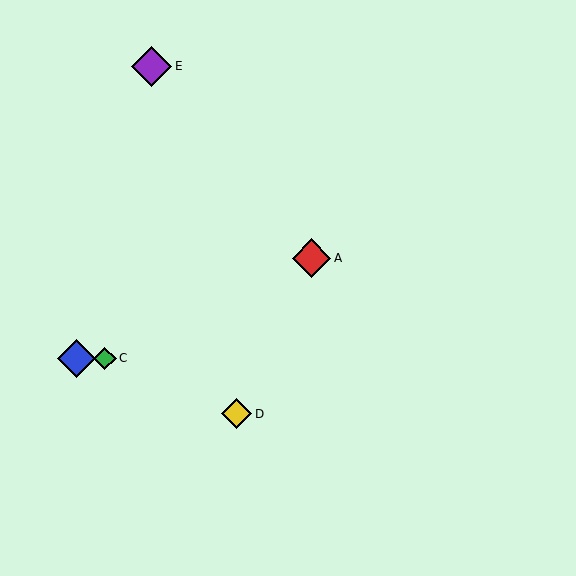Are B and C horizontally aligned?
Yes, both are at y≈358.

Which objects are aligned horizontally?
Objects B, C are aligned horizontally.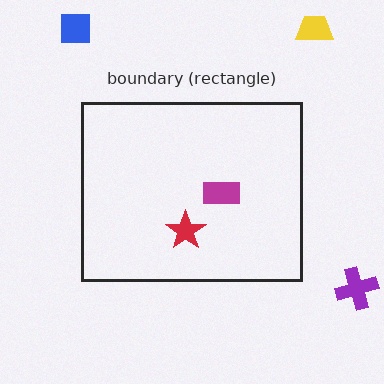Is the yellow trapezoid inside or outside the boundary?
Outside.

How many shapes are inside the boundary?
2 inside, 3 outside.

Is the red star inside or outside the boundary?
Inside.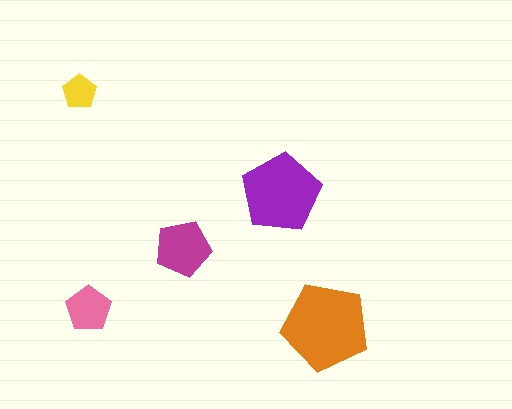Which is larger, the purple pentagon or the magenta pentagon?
The purple one.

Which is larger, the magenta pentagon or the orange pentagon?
The orange one.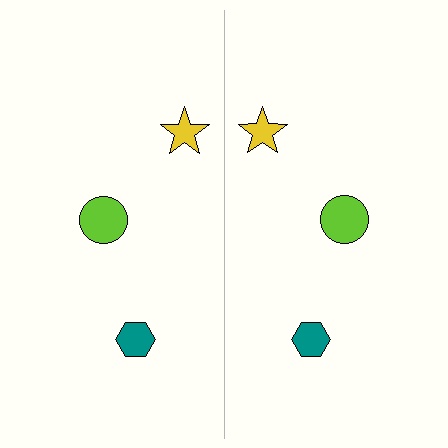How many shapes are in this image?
There are 6 shapes in this image.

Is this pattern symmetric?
Yes, this pattern has bilateral (reflection) symmetry.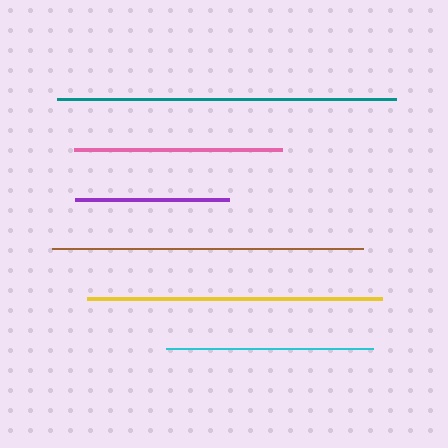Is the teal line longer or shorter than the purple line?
The teal line is longer than the purple line.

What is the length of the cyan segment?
The cyan segment is approximately 207 pixels long.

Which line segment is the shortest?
The purple line is the shortest at approximately 154 pixels.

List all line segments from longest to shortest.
From longest to shortest: teal, brown, yellow, pink, cyan, purple.